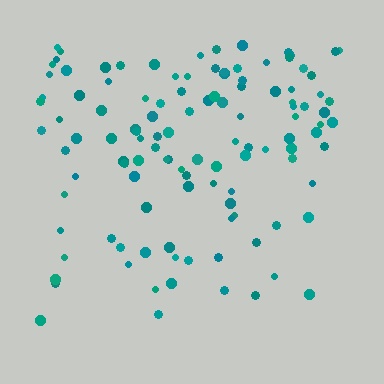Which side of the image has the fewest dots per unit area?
The bottom.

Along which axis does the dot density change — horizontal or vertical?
Vertical.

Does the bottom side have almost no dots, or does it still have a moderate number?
Still a moderate number, just noticeably fewer than the top.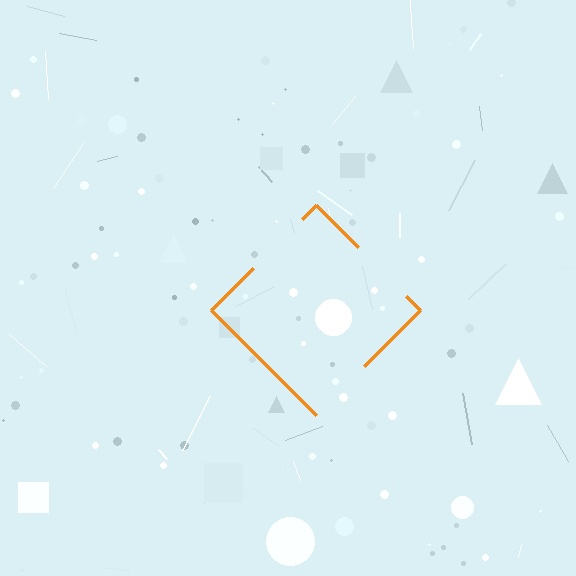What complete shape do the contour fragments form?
The contour fragments form a diamond.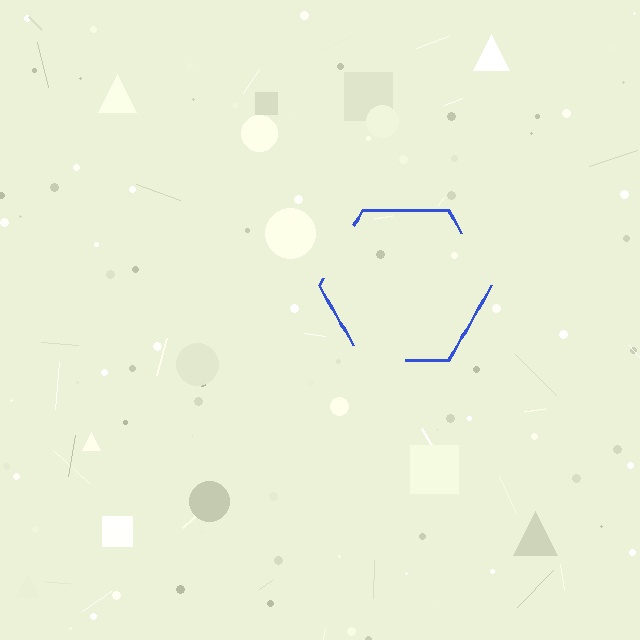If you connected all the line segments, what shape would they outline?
They would outline a hexagon.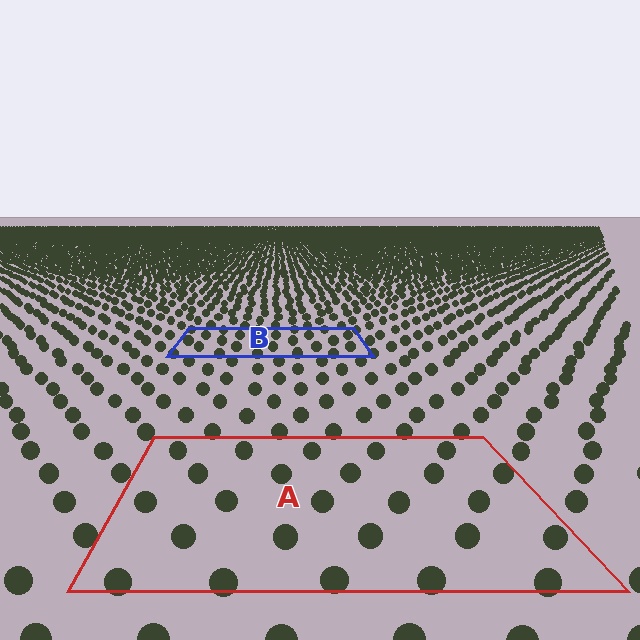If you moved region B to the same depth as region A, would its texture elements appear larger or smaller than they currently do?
They would appear larger. At a closer depth, the same texture elements are projected at a bigger on-screen size.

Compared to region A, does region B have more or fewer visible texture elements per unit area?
Region B has more texture elements per unit area — they are packed more densely because it is farther away.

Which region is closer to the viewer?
Region A is closer. The texture elements there are larger and more spread out.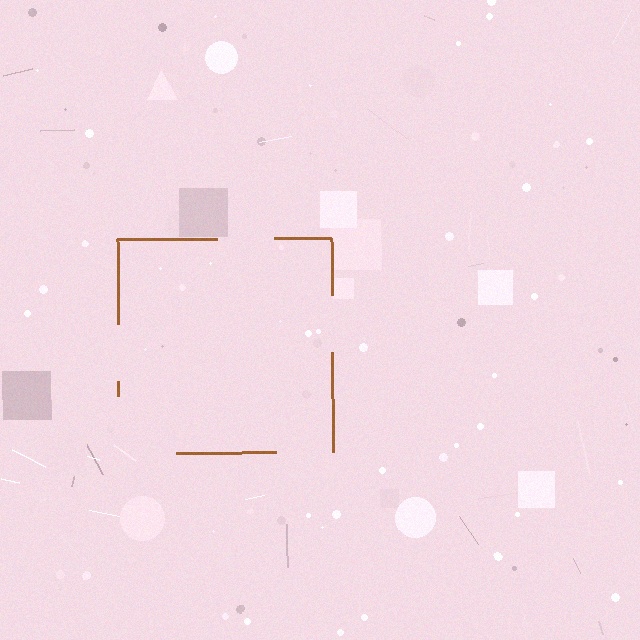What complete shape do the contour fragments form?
The contour fragments form a square.